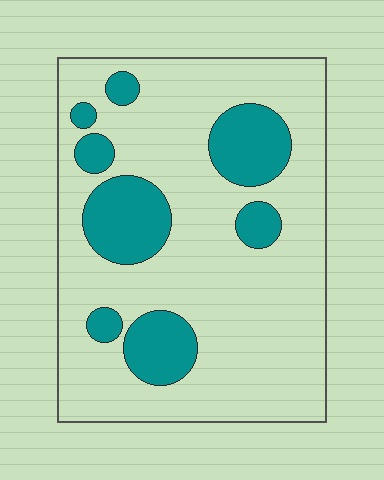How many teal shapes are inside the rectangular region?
8.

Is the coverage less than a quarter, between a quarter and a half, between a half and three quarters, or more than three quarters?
Less than a quarter.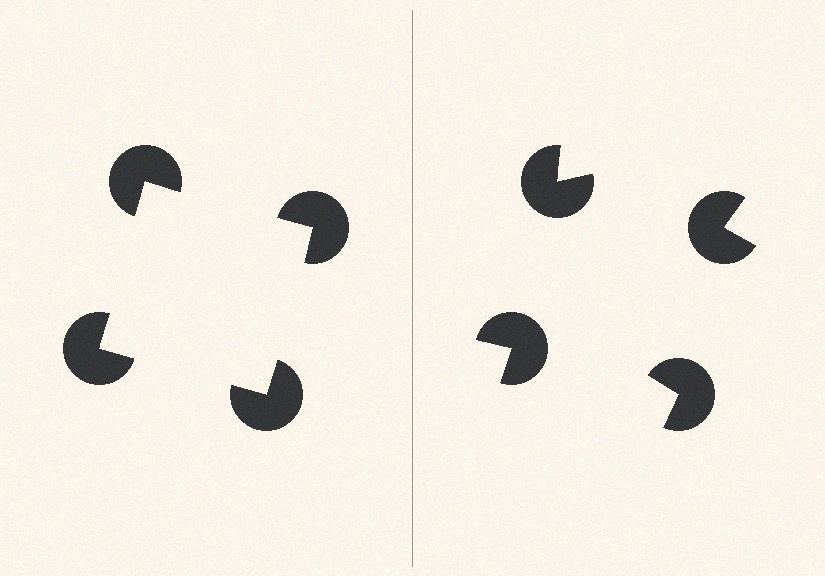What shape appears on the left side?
An illusory square.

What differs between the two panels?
The pac-man discs are positioned identically on both sides; only the wedge orientations differ. On the left they align to a square; on the right they are misaligned.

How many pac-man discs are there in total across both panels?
8 — 4 on each side.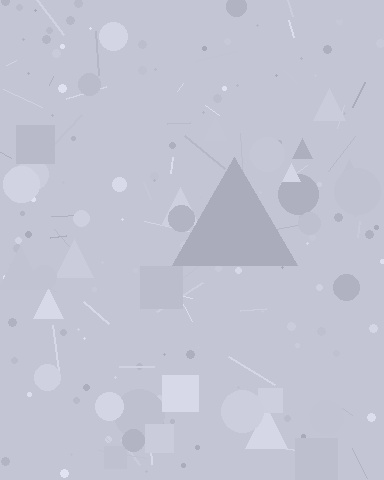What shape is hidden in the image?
A triangle is hidden in the image.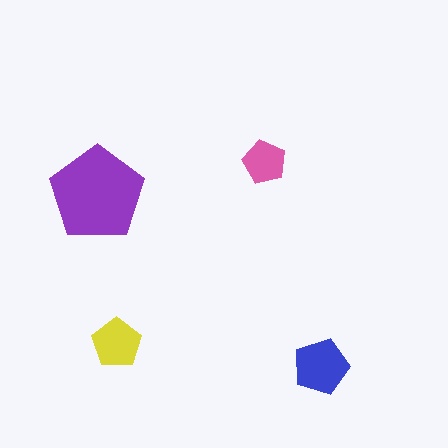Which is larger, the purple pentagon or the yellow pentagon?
The purple one.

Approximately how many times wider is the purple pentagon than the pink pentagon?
About 2 times wider.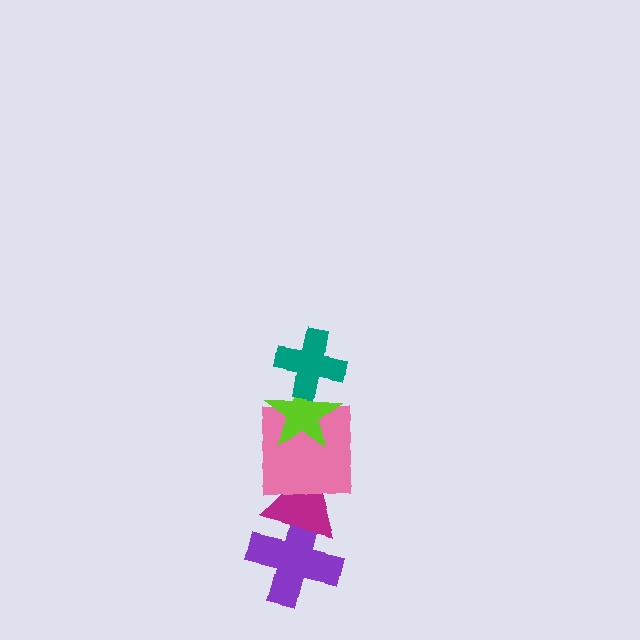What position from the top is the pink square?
The pink square is 3rd from the top.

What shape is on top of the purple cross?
The magenta triangle is on top of the purple cross.